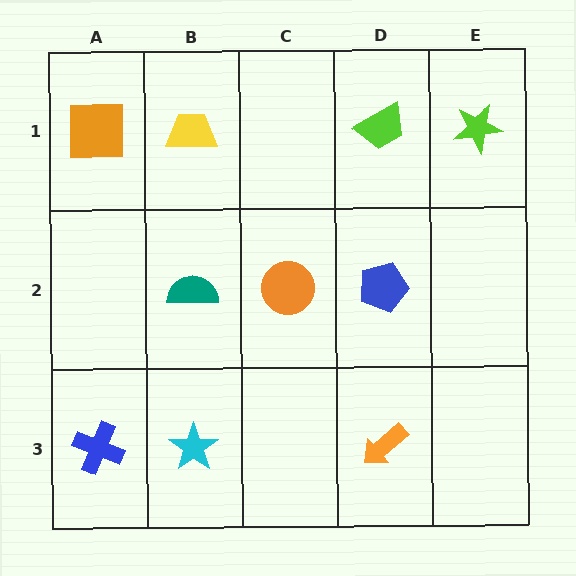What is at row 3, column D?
An orange arrow.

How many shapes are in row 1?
4 shapes.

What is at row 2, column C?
An orange circle.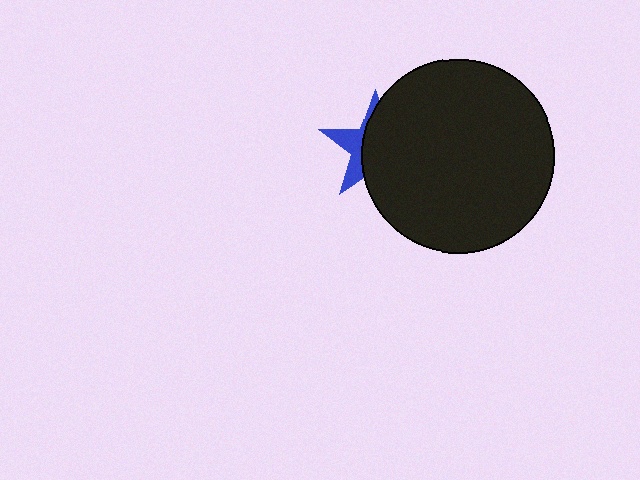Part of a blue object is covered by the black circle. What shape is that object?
It is a star.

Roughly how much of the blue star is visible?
A small part of it is visible (roughly 35%).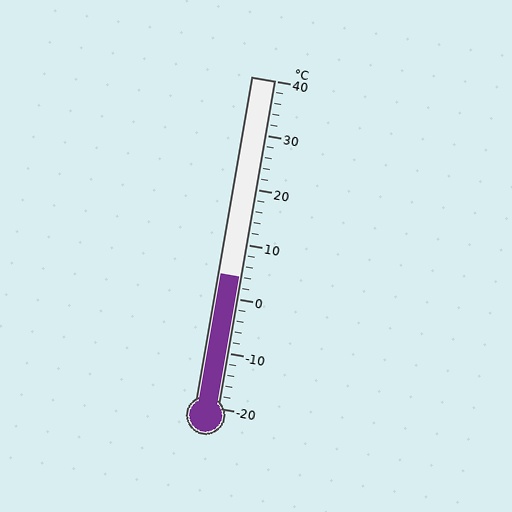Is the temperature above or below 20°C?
The temperature is below 20°C.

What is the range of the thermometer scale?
The thermometer scale ranges from -20°C to 40°C.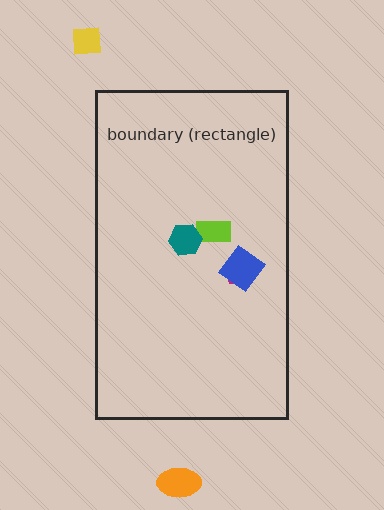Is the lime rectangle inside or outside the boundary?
Inside.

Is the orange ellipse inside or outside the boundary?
Outside.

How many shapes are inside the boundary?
4 inside, 2 outside.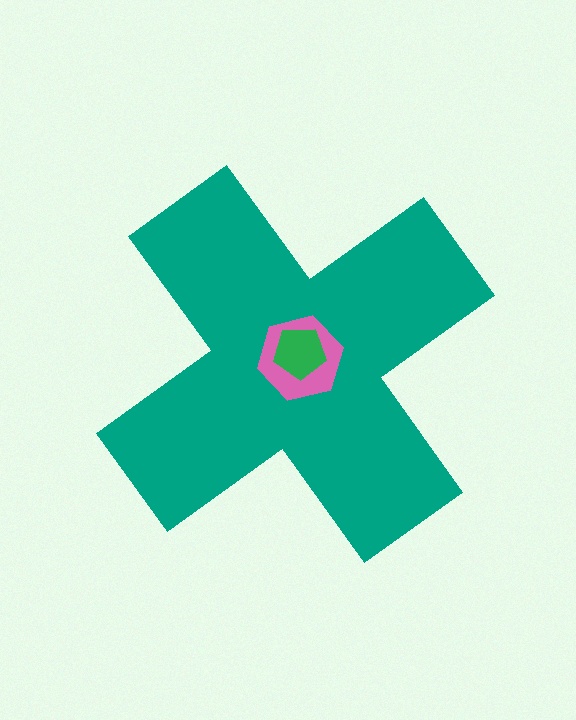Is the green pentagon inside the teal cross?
Yes.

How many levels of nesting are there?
3.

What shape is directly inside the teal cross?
The pink hexagon.